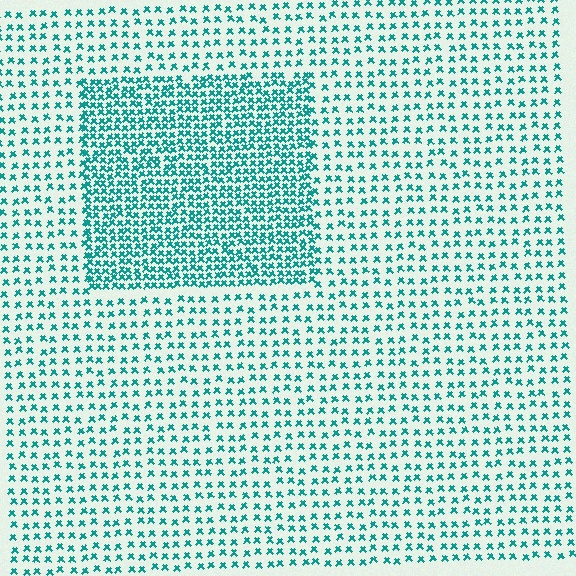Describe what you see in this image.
The image contains small teal elements arranged at two different densities. A rectangle-shaped region is visible where the elements are more densely packed than the surrounding area.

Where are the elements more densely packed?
The elements are more densely packed inside the rectangle boundary.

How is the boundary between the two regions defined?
The boundary is defined by a change in element density (approximately 2.2x ratio). All elements are the same color, size, and shape.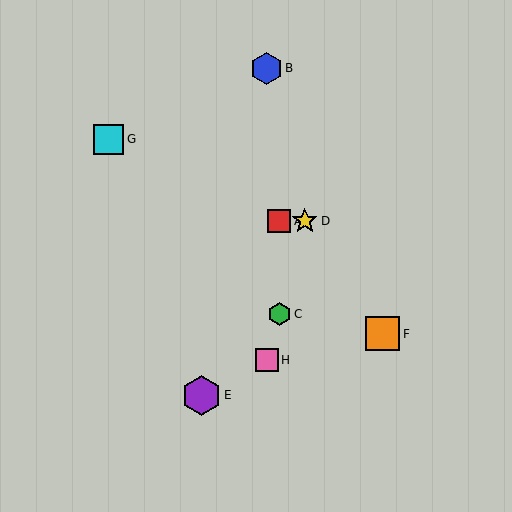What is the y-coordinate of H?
Object H is at y≈360.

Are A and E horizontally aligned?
No, A is at y≈221 and E is at y≈395.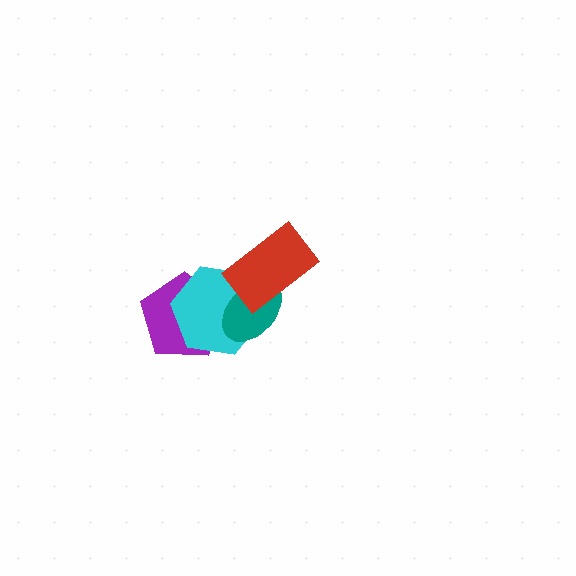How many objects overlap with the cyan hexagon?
3 objects overlap with the cyan hexagon.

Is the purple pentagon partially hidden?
Yes, it is partially covered by another shape.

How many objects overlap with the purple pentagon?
2 objects overlap with the purple pentagon.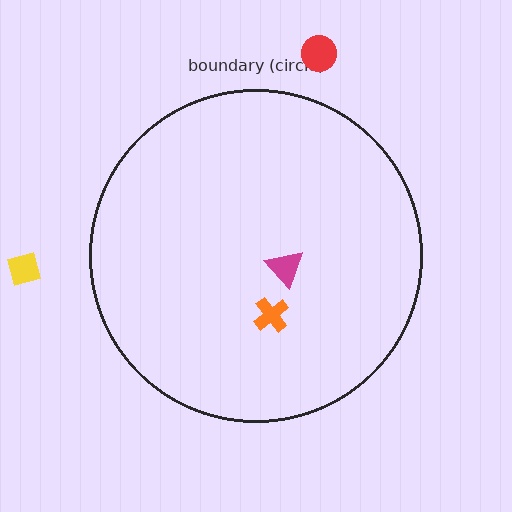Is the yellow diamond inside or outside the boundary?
Outside.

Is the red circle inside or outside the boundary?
Outside.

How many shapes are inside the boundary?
2 inside, 2 outside.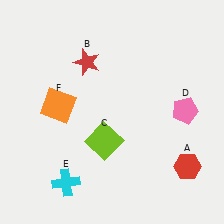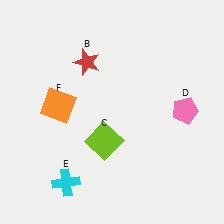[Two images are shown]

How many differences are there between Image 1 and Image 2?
There is 1 difference between the two images.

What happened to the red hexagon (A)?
The red hexagon (A) was removed in Image 2. It was in the bottom-right area of Image 1.